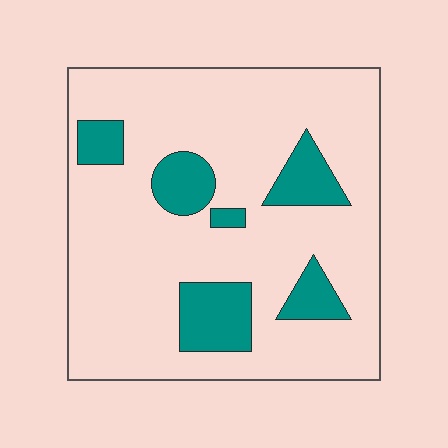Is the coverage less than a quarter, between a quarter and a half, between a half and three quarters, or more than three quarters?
Less than a quarter.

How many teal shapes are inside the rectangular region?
6.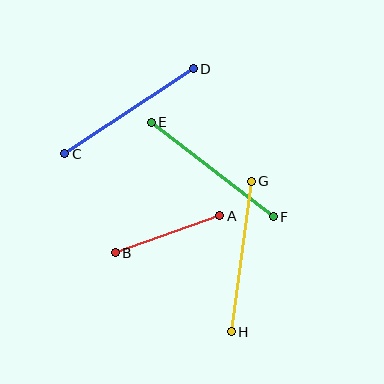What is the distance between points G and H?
The distance is approximately 152 pixels.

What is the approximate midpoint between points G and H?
The midpoint is at approximately (241, 257) pixels.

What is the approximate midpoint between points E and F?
The midpoint is at approximately (212, 170) pixels.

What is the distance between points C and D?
The distance is approximately 154 pixels.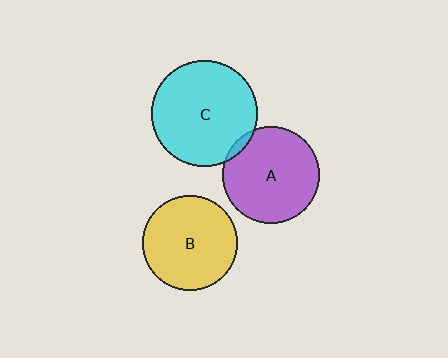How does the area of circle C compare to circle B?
Approximately 1.2 times.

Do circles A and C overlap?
Yes.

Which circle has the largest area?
Circle C (cyan).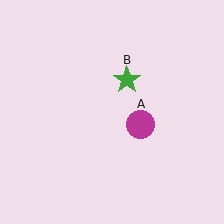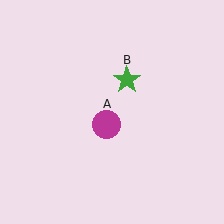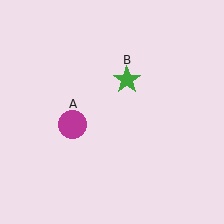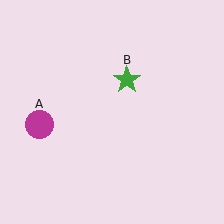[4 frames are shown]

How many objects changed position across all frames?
1 object changed position: magenta circle (object A).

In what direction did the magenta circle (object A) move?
The magenta circle (object A) moved left.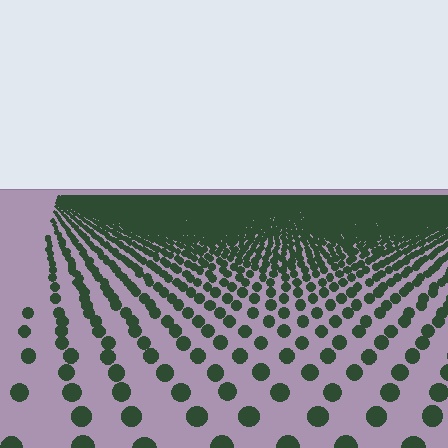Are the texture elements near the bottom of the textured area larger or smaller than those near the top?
Larger. Near the bottom, elements are closer to the viewer and appear at a bigger on-screen size.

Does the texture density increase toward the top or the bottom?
Density increases toward the top.